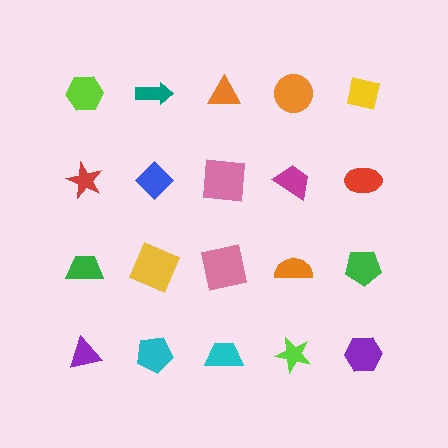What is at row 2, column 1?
A red star.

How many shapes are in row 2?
5 shapes.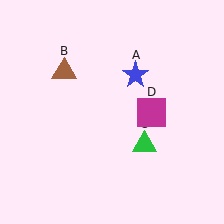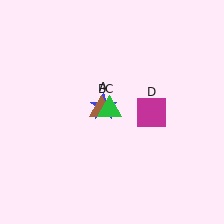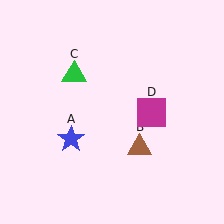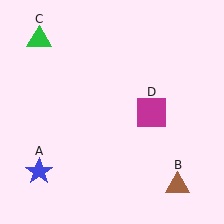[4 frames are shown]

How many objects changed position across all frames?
3 objects changed position: blue star (object A), brown triangle (object B), green triangle (object C).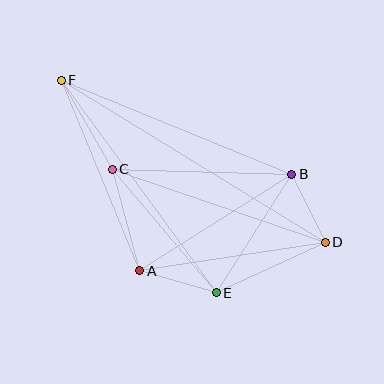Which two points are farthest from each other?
Points D and F are farthest from each other.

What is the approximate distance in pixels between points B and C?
The distance between B and C is approximately 180 pixels.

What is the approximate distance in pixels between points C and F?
The distance between C and F is approximately 102 pixels.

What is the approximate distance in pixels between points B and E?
The distance between B and E is approximately 140 pixels.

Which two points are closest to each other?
Points B and D are closest to each other.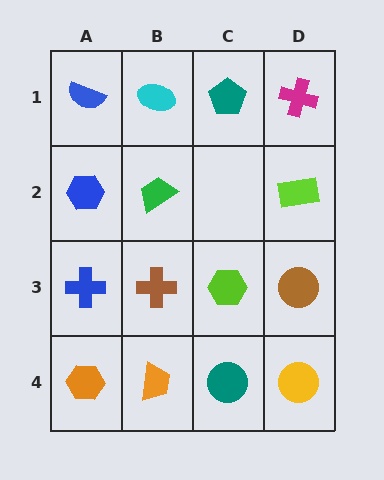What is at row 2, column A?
A blue hexagon.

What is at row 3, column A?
A blue cross.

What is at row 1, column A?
A blue semicircle.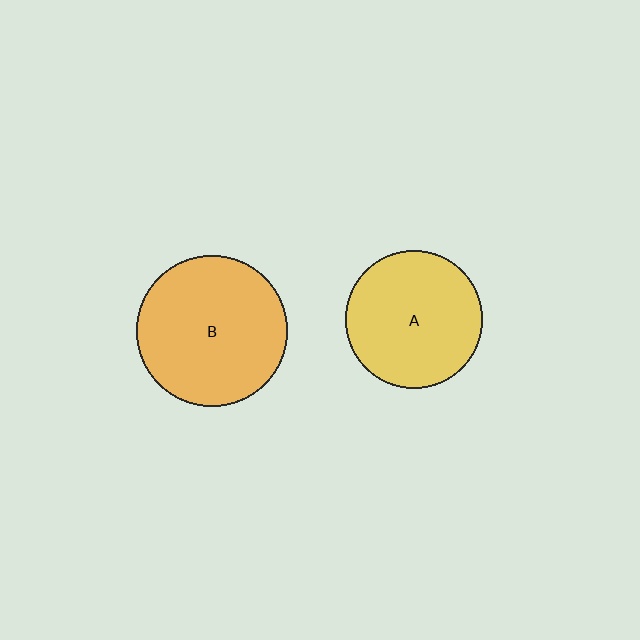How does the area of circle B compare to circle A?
Approximately 1.2 times.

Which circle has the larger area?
Circle B (orange).